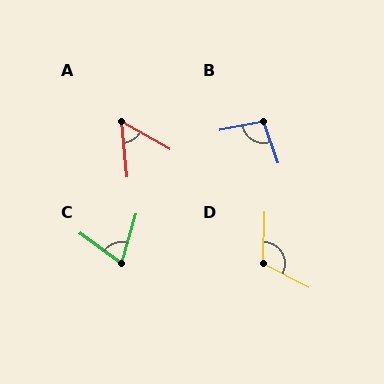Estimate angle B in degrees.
Approximately 98 degrees.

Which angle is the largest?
D, at approximately 116 degrees.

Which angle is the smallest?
A, at approximately 54 degrees.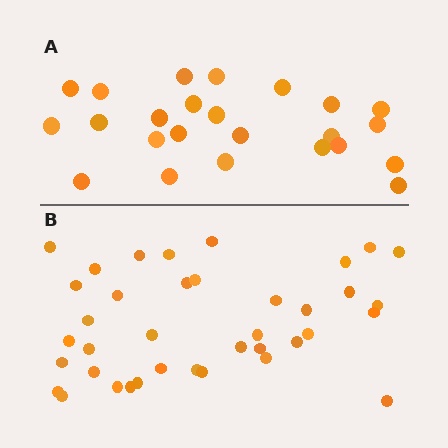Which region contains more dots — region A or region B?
Region B (the bottom region) has more dots.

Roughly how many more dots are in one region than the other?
Region B has approximately 15 more dots than region A.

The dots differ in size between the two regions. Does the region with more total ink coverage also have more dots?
No. Region A has more total ink coverage because its dots are larger, but region B actually contains more individual dots. Total area can be misleading — the number of items is what matters here.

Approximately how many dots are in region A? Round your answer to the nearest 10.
About 20 dots. (The exact count is 24, which rounds to 20.)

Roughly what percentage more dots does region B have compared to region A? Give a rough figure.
About 60% more.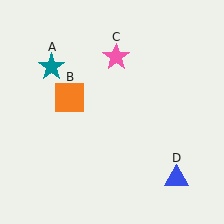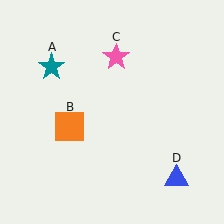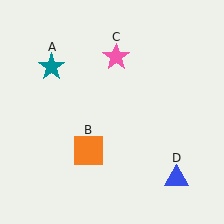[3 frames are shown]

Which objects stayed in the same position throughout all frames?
Teal star (object A) and pink star (object C) and blue triangle (object D) remained stationary.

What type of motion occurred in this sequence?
The orange square (object B) rotated counterclockwise around the center of the scene.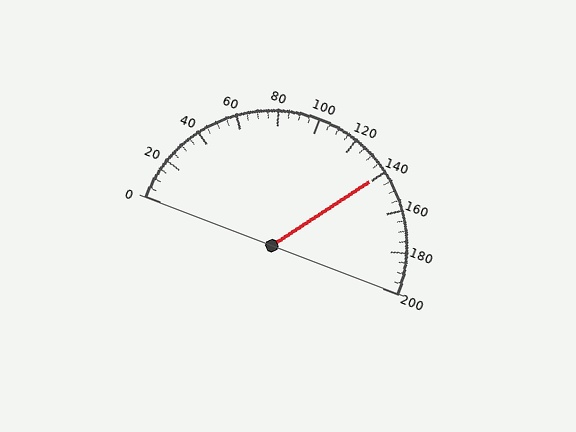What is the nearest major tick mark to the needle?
The nearest major tick mark is 140.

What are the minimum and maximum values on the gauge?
The gauge ranges from 0 to 200.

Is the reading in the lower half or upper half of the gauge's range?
The reading is in the upper half of the range (0 to 200).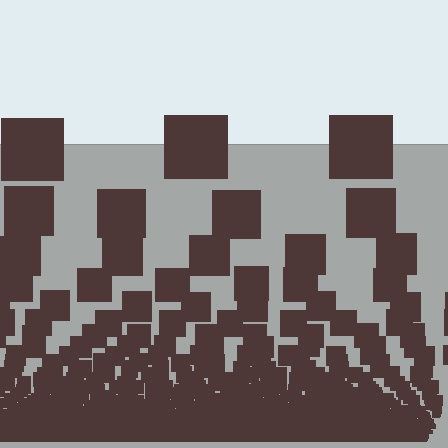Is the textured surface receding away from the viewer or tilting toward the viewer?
The surface appears to tilt toward the viewer. Texture elements get larger and sparser toward the top.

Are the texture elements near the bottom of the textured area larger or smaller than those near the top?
Smaller. The gradient is inverted — elements near the bottom are smaller and denser.